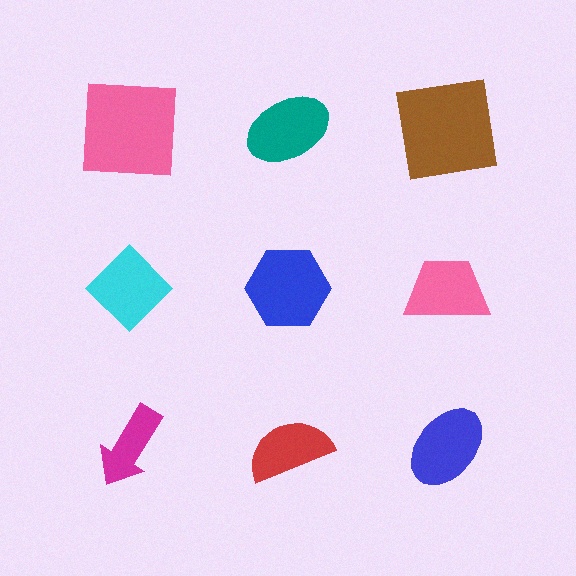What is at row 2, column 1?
A cyan diamond.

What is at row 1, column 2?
A teal ellipse.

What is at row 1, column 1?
A pink square.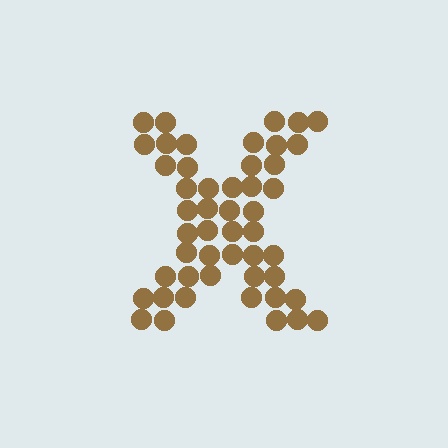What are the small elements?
The small elements are circles.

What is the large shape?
The large shape is the letter X.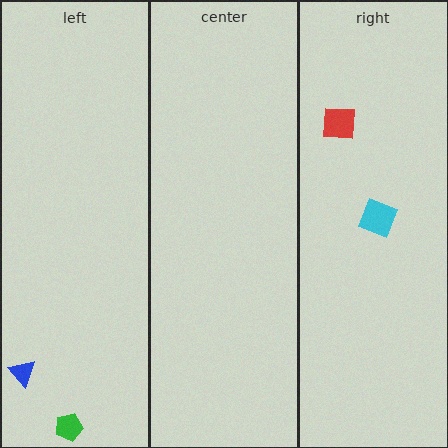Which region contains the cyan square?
The right region.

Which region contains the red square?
The right region.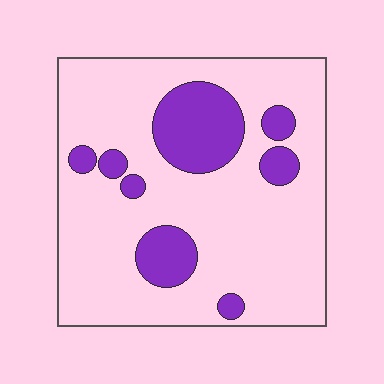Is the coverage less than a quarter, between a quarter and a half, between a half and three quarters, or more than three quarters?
Less than a quarter.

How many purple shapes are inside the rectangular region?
8.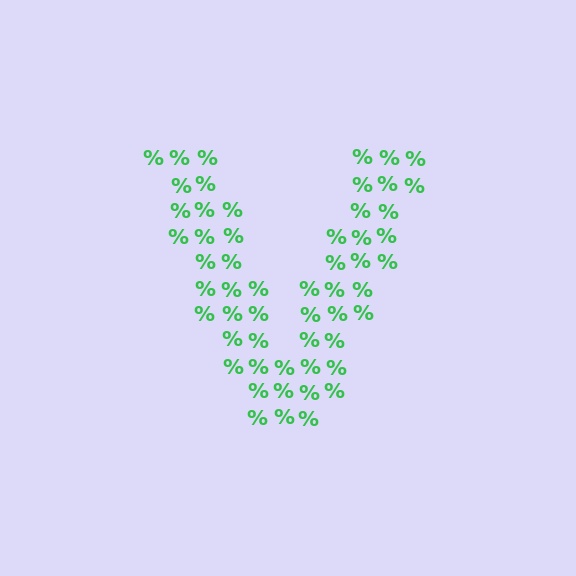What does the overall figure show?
The overall figure shows the letter V.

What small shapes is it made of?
It is made of small percent signs.